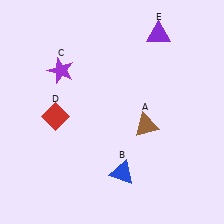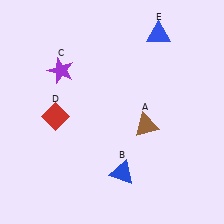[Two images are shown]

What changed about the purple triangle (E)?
In Image 1, E is purple. In Image 2, it changed to blue.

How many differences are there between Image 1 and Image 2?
There is 1 difference between the two images.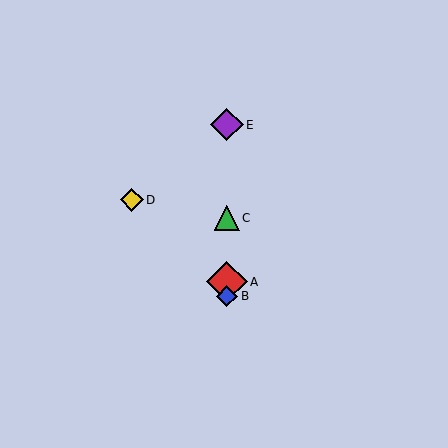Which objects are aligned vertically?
Objects A, B, C, E are aligned vertically.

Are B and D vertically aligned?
No, B is at x≈227 and D is at x≈132.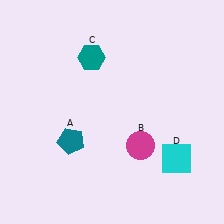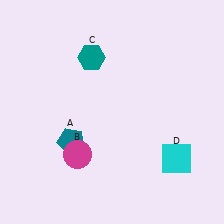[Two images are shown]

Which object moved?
The magenta circle (B) moved left.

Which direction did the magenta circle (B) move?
The magenta circle (B) moved left.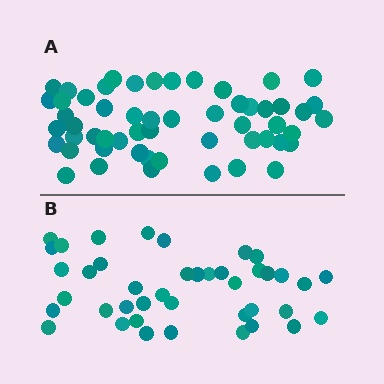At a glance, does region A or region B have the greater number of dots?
Region A (the top region) has more dots.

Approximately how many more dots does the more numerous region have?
Region A has approximately 15 more dots than region B.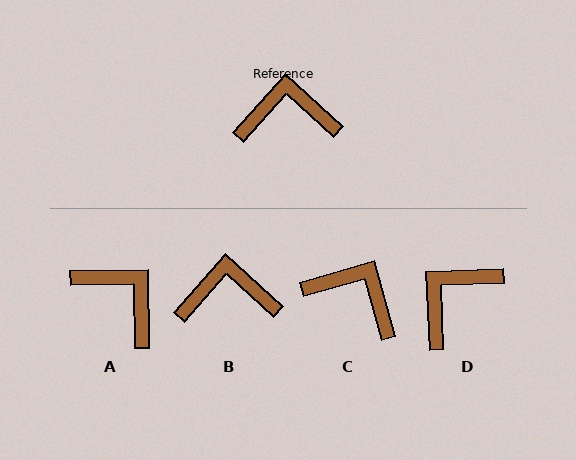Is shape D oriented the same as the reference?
No, it is off by about 44 degrees.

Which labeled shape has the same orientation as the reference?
B.